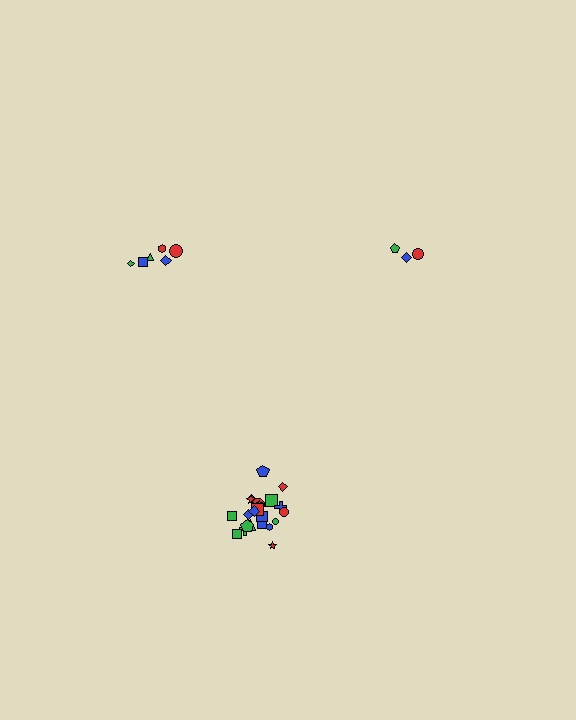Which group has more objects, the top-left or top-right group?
The top-left group.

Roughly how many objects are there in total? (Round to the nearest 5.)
Roughly 30 objects in total.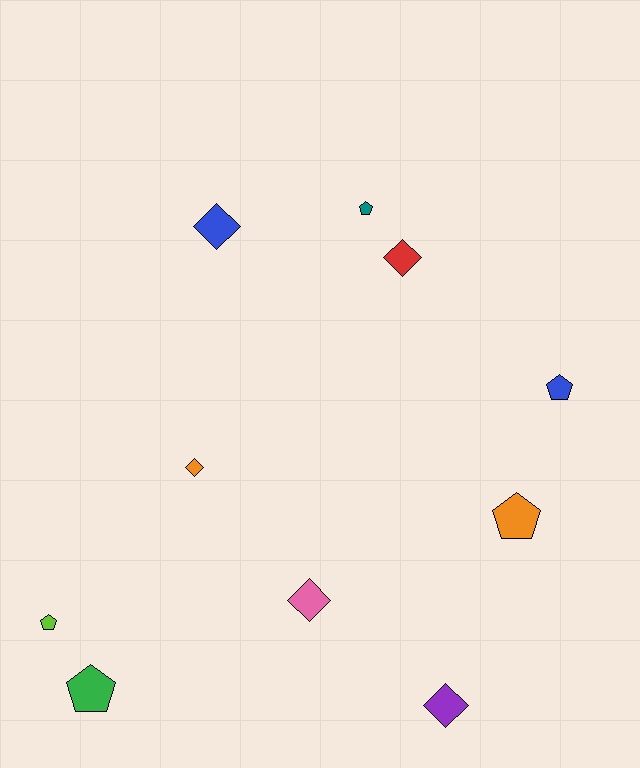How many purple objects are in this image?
There is 1 purple object.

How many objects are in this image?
There are 10 objects.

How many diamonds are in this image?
There are 5 diamonds.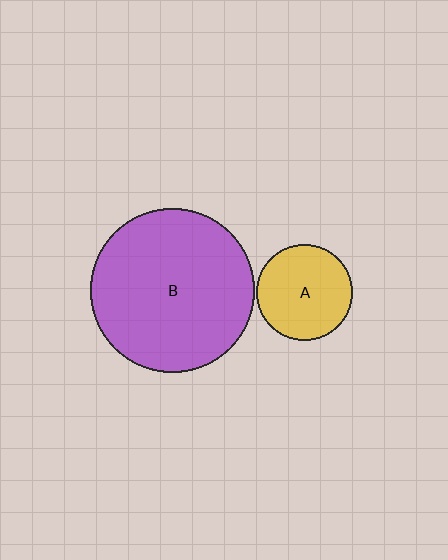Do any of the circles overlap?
No, none of the circles overlap.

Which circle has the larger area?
Circle B (purple).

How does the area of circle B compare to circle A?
Approximately 2.9 times.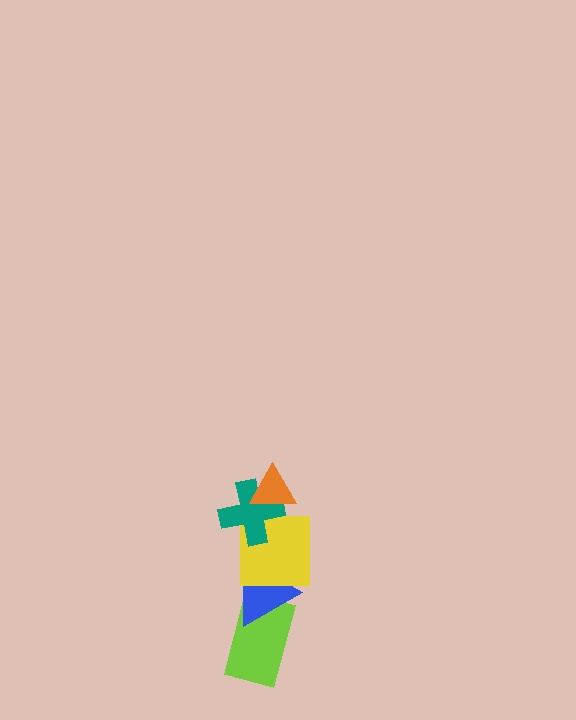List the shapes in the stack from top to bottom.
From top to bottom: the orange triangle, the teal cross, the yellow square, the blue triangle, the lime rectangle.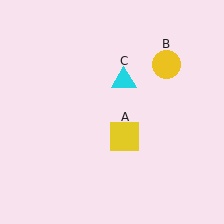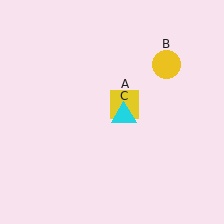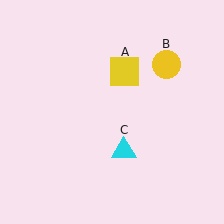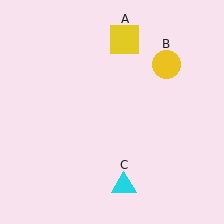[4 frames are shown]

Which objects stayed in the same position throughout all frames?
Yellow circle (object B) remained stationary.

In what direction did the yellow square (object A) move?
The yellow square (object A) moved up.